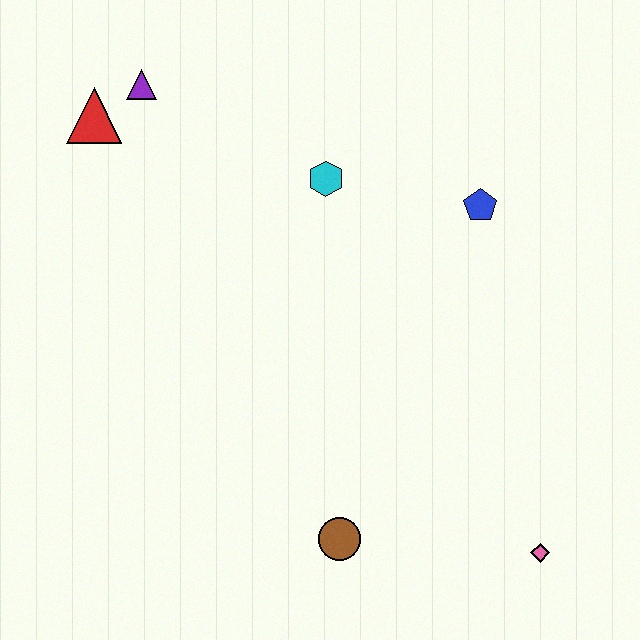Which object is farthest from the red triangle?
The pink diamond is farthest from the red triangle.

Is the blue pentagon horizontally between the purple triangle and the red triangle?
No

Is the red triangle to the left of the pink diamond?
Yes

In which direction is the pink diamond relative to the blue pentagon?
The pink diamond is below the blue pentagon.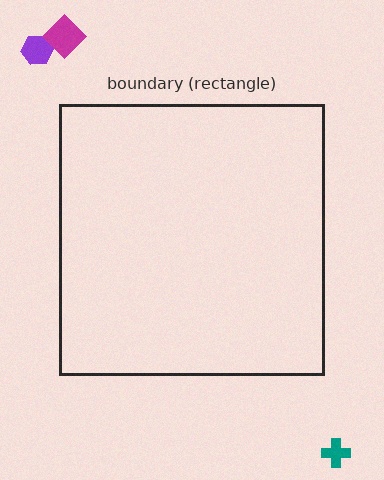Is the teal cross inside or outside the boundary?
Outside.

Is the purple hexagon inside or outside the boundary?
Outside.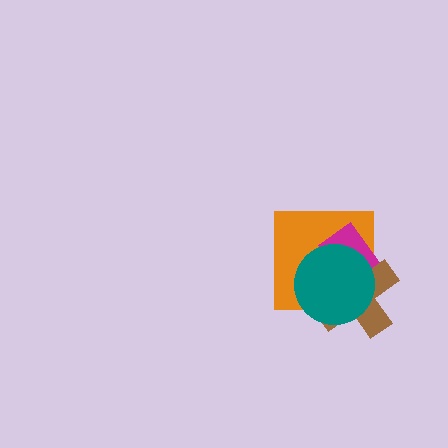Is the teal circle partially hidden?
No, no other shape covers it.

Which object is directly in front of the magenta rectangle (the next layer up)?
The brown cross is directly in front of the magenta rectangle.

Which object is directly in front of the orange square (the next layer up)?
The magenta rectangle is directly in front of the orange square.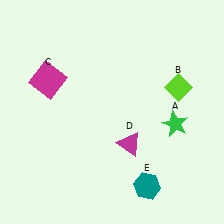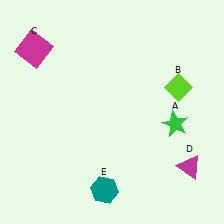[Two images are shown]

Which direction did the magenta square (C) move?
The magenta square (C) moved up.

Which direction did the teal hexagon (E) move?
The teal hexagon (E) moved left.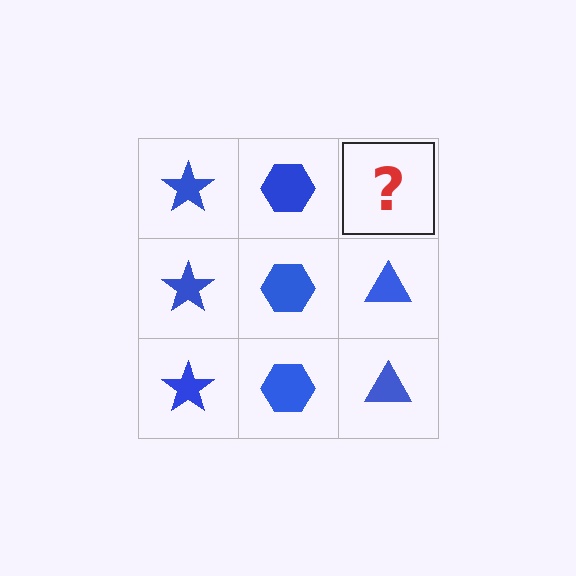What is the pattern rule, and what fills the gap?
The rule is that each column has a consistent shape. The gap should be filled with a blue triangle.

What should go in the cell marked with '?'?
The missing cell should contain a blue triangle.